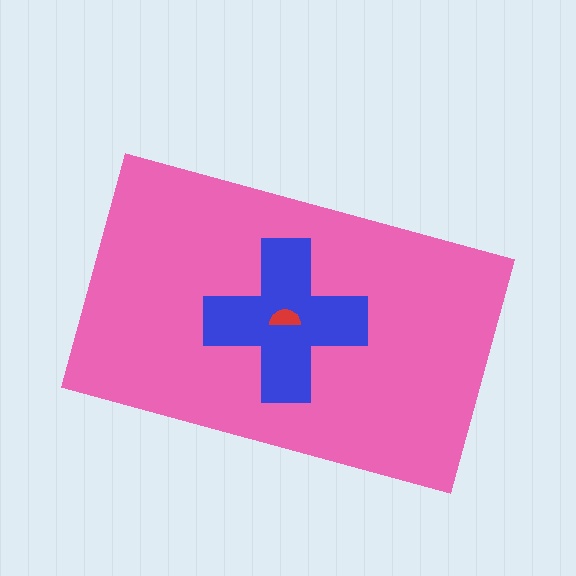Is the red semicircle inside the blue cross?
Yes.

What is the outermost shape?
The pink rectangle.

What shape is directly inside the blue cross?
The red semicircle.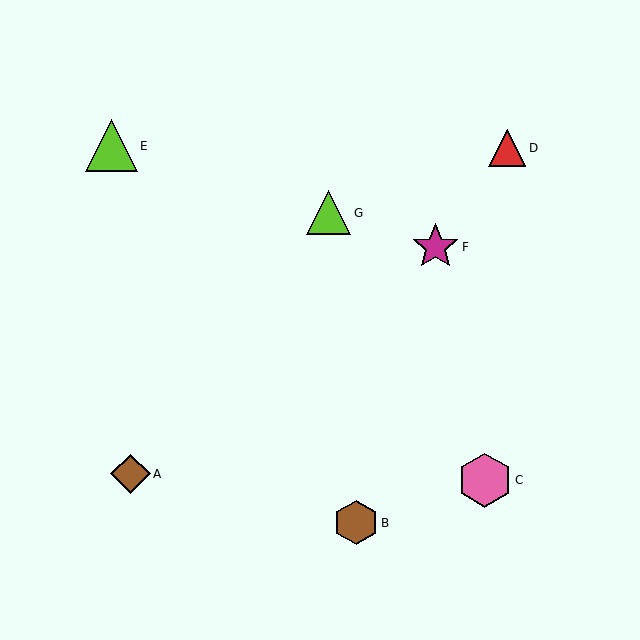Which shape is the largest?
The pink hexagon (labeled C) is the largest.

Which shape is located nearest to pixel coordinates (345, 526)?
The brown hexagon (labeled B) at (356, 523) is nearest to that location.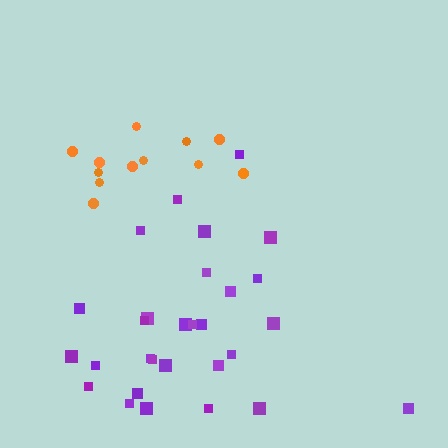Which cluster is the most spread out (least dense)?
Purple.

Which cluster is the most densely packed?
Orange.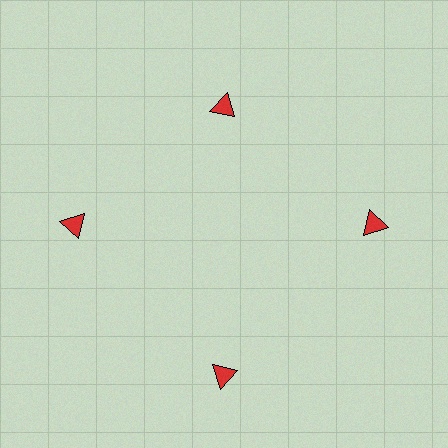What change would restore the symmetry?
The symmetry would be restored by moving it outward, back onto the ring so that all 4 triangles sit at equal angles and equal distance from the center.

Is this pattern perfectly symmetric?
No. The 4 red triangles are arranged in a ring, but one element near the 12 o'clock position is pulled inward toward the center, breaking the 4-fold rotational symmetry.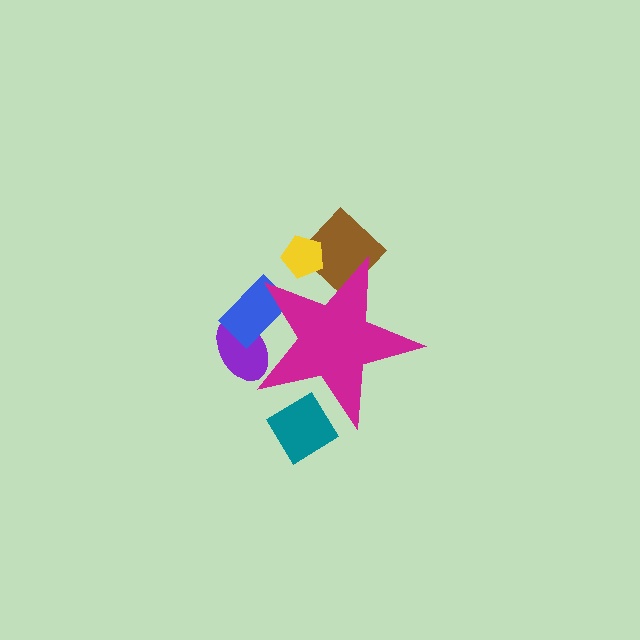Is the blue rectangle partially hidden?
Yes, the blue rectangle is partially hidden behind the magenta star.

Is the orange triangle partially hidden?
Yes, the orange triangle is partially hidden behind the magenta star.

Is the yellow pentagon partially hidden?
Yes, the yellow pentagon is partially hidden behind the magenta star.